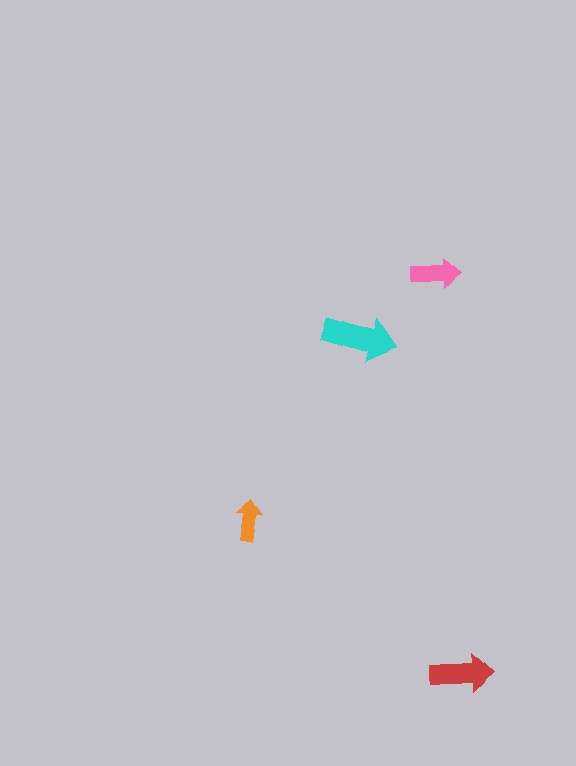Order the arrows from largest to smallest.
the cyan one, the red one, the pink one, the orange one.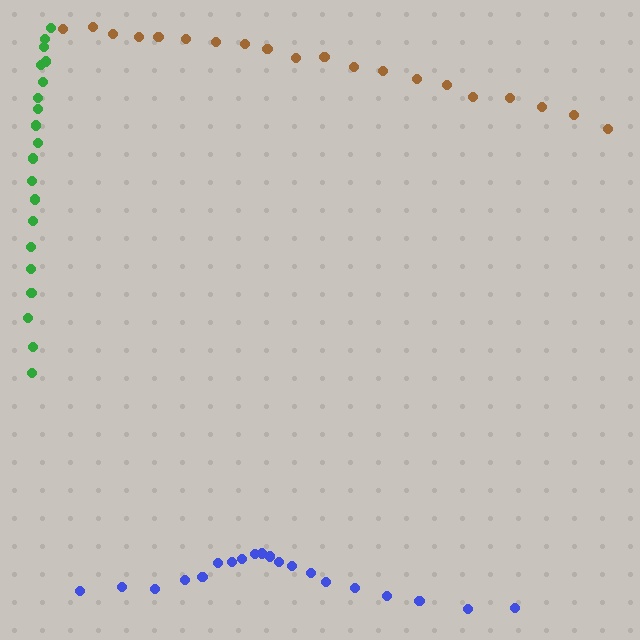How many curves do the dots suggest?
There are 3 distinct paths.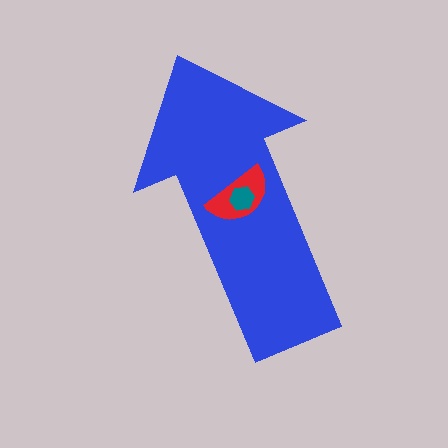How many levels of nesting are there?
3.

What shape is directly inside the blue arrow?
The red semicircle.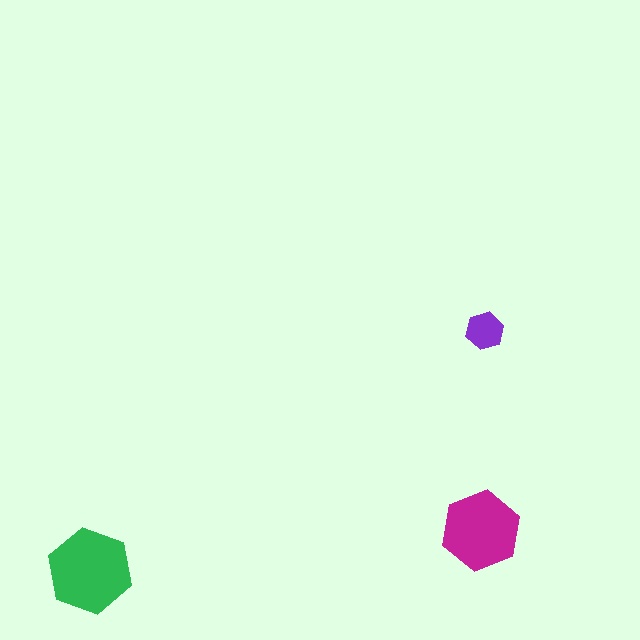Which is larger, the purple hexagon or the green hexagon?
The green one.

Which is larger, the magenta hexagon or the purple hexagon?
The magenta one.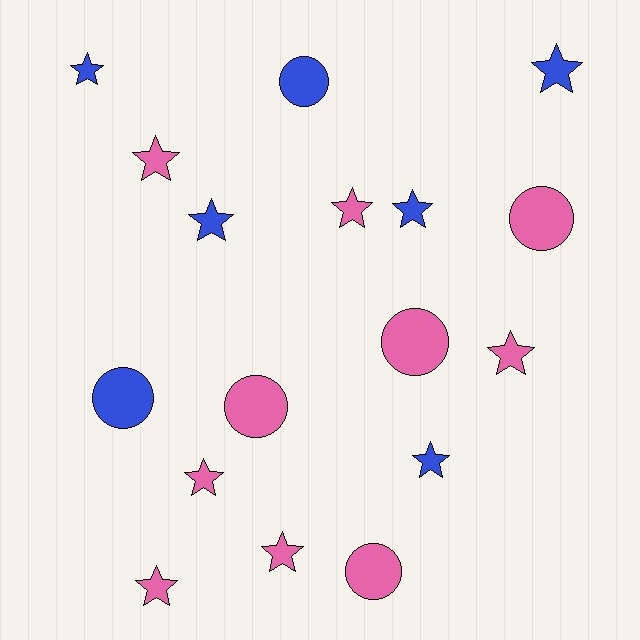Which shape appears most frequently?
Star, with 11 objects.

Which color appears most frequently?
Pink, with 10 objects.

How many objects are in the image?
There are 17 objects.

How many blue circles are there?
There are 2 blue circles.